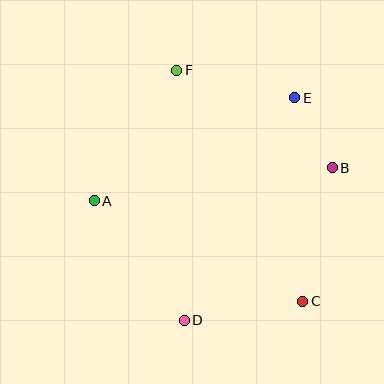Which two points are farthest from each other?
Points C and F are farthest from each other.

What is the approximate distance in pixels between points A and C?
The distance between A and C is approximately 232 pixels.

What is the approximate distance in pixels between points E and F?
The distance between E and F is approximately 121 pixels.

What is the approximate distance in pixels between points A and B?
The distance between A and B is approximately 240 pixels.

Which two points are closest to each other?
Points B and E are closest to each other.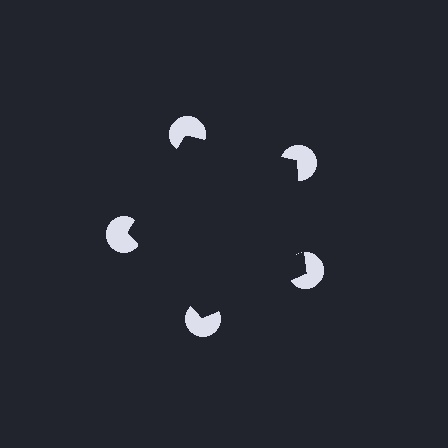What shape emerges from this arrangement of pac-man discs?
An illusory pentagon — its edges are inferred from the aligned wedge cuts in the pac-man discs, not physically drawn.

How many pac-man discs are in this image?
There are 5 — one at each vertex of the illusory pentagon.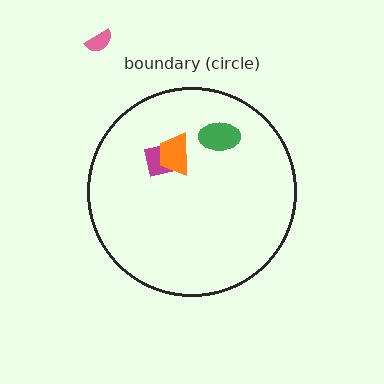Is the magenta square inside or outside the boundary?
Inside.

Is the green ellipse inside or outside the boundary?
Inside.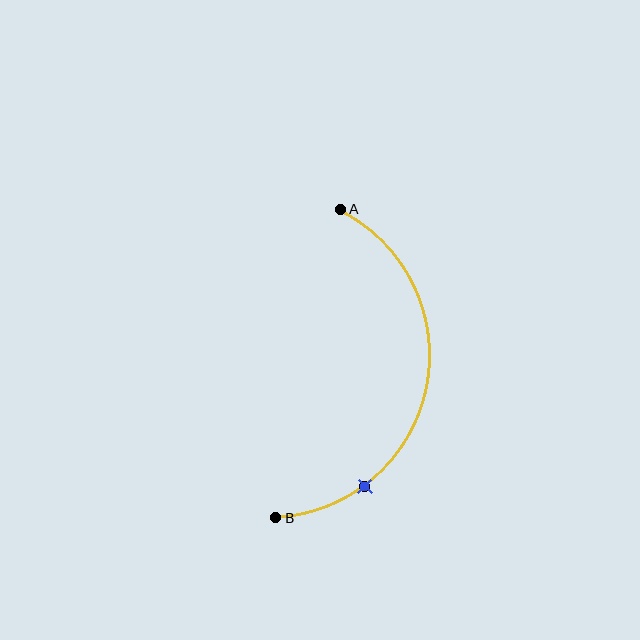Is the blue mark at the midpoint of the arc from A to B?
No. The blue mark lies on the arc but is closer to endpoint B. The arc midpoint would be at the point on the curve equidistant along the arc from both A and B.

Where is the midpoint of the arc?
The arc midpoint is the point on the curve farthest from the straight line joining A and B. It sits to the right of that line.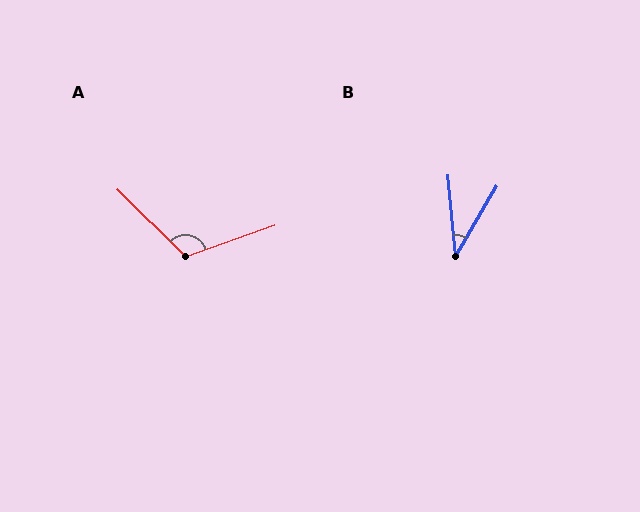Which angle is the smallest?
B, at approximately 36 degrees.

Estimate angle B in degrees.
Approximately 36 degrees.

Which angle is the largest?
A, at approximately 116 degrees.